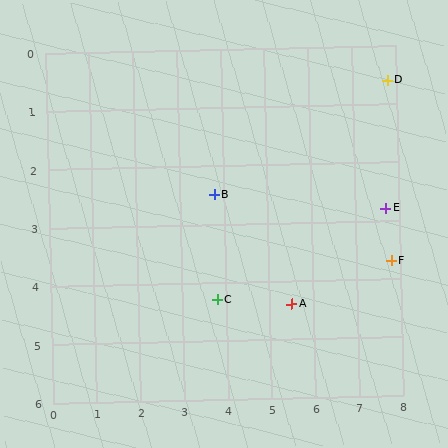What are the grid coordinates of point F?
Point F is at approximately (7.8, 3.7).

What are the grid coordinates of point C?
Point C is at approximately (3.8, 4.3).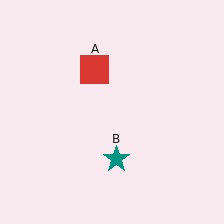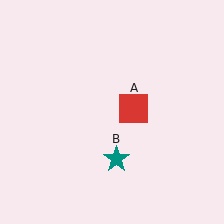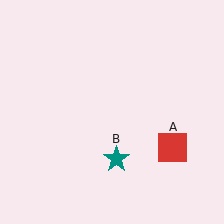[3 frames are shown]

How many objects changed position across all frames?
1 object changed position: red square (object A).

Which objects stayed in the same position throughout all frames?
Teal star (object B) remained stationary.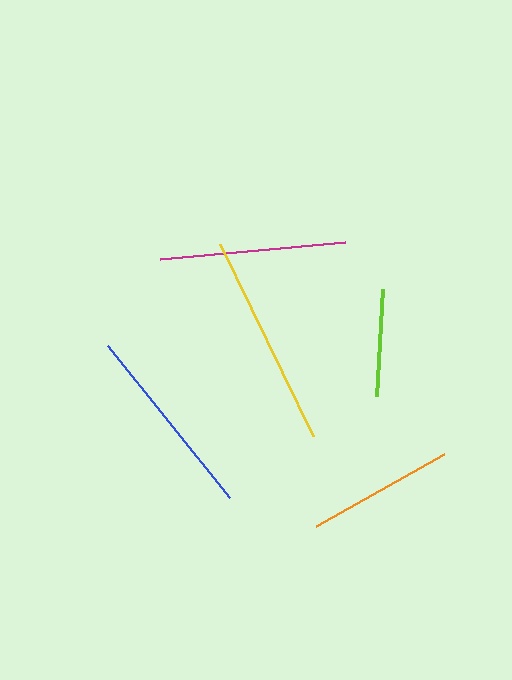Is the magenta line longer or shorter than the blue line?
The blue line is longer than the magenta line.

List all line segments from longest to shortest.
From longest to shortest: yellow, blue, magenta, orange, lime.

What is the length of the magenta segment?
The magenta segment is approximately 186 pixels long.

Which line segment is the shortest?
The lime line is the shortest at approximately 107 pixels.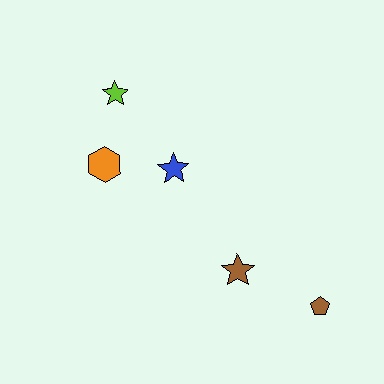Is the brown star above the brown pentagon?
Yes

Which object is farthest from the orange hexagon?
The brown pentagon is farthest from the orange hexagon.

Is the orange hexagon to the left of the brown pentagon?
Yes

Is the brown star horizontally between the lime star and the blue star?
No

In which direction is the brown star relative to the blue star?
The brown star is below the blue star.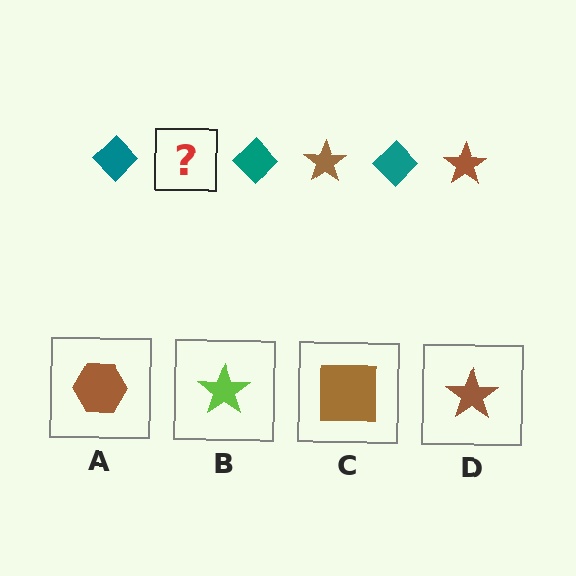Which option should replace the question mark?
Option D.